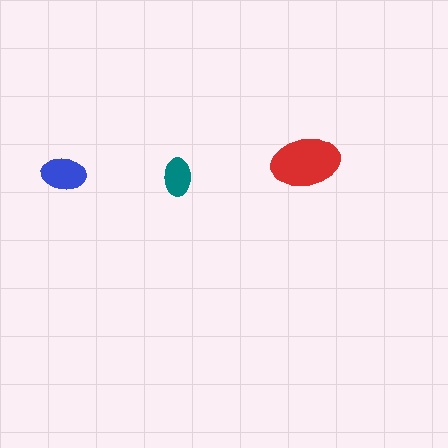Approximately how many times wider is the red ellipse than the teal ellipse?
About 2 times wider.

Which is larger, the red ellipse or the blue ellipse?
The red one.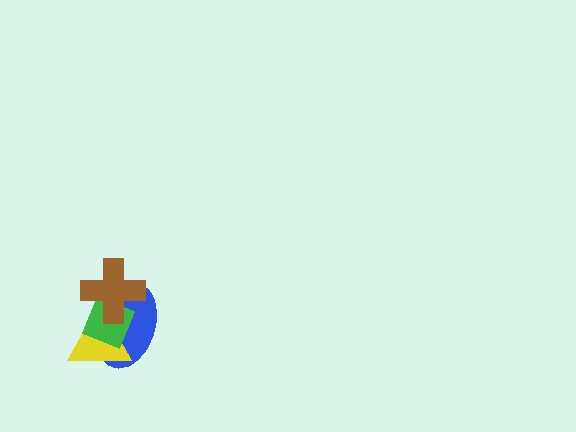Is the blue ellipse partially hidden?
Yes, it is partially covered by another shape.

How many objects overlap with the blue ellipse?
3 objects overlap with the blue ellipse.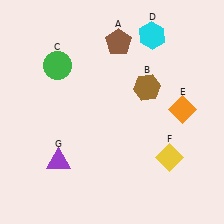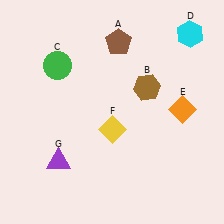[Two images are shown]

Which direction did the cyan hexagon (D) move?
The cyan hexagon (D) moved right.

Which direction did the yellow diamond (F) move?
The yellow diamond (F) moved left.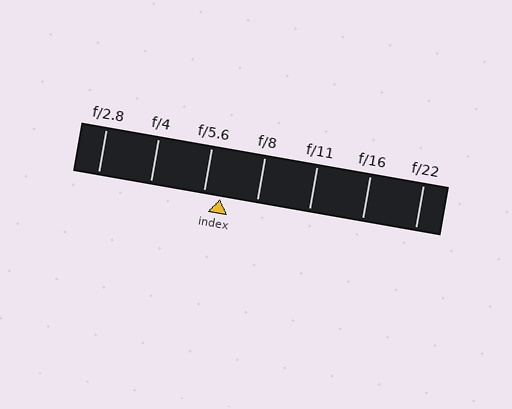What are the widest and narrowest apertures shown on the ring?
The widest aperture shown is f/2.8 and the narrowest is f/22.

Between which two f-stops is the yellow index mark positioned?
The index mark is between f/5.6 and f/8.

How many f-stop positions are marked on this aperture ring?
There are 7 f-stop positions marked.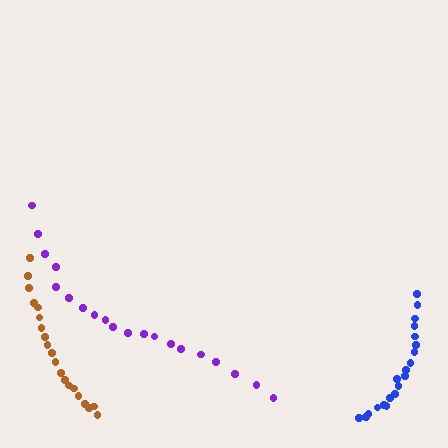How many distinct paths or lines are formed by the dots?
There are 3 distinct paths.